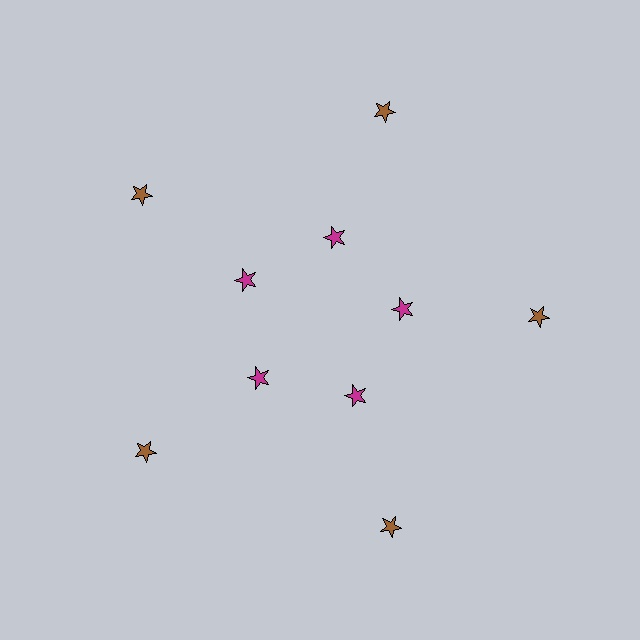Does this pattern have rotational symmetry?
Yes, this pattern has 5-fold rotational symmetry. It looks the same after rotating 72 degrees around the center.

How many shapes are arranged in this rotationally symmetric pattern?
There are 10 shapes, arranged in 5 groups of 2.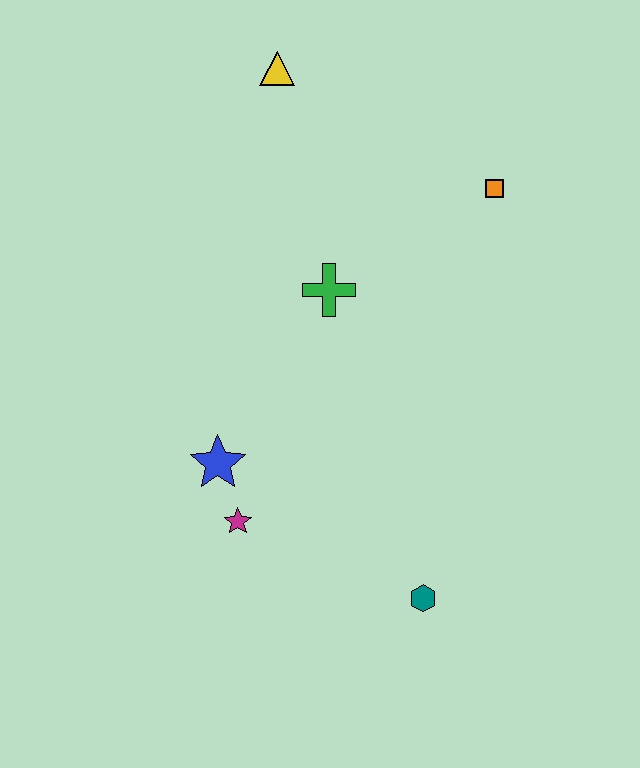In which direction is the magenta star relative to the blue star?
The magenta star is below the blue star.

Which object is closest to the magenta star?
The blue star is closest to the magenta star.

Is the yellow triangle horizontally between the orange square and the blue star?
Yes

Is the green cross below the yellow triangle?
Yes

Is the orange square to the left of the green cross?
No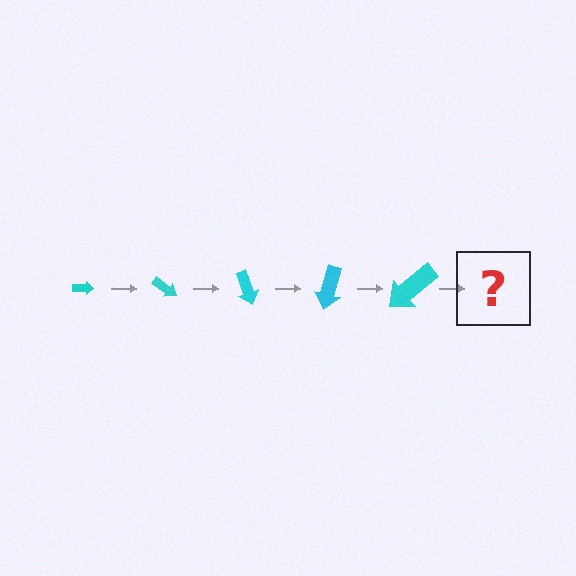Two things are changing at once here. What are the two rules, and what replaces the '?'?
The two rules are that the arrow grows larger each step and it rotates 35 degrees each step. The '?' should be an arrow, larger than the previous one and rotated 175 degrees from the start.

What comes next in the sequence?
The next element should be an arrow, larger than the previous one and rotated 175 degrees from the start.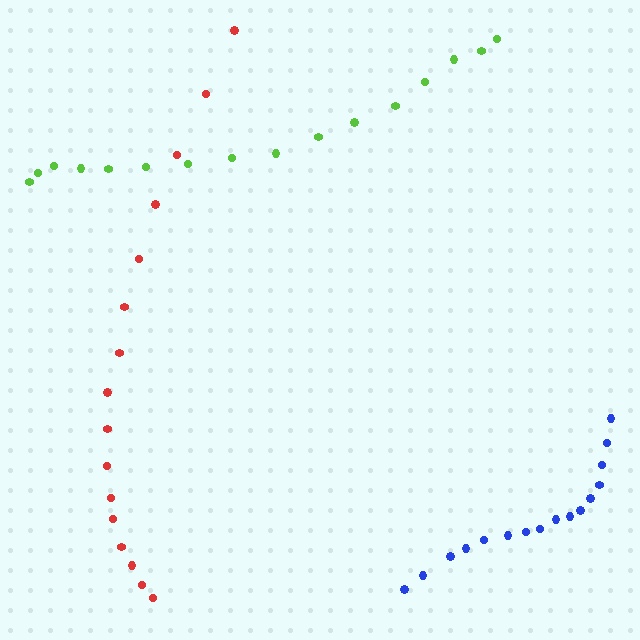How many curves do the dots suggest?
There are 3 distinct paths.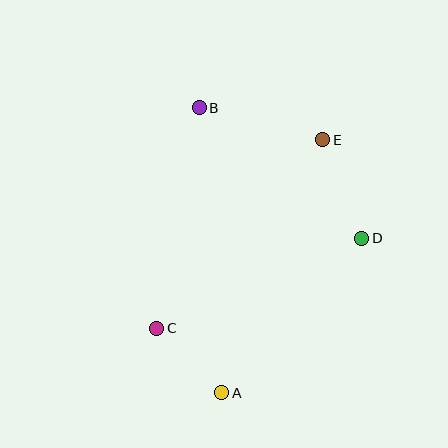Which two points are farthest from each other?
Points A and B are farthest from each other.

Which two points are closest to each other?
Points A and C are closest to each other.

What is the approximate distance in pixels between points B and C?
The distance between B and C is approximately 225 pixels.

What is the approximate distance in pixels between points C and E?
The distance between C and E is approximately 251 pixels.